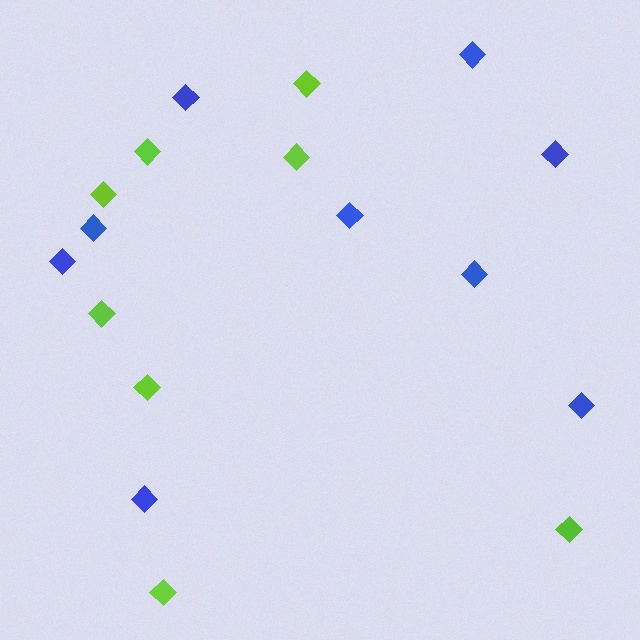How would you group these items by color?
There are 2 groups: one group of lime diamonds (8) and one group of blue diamonds (9).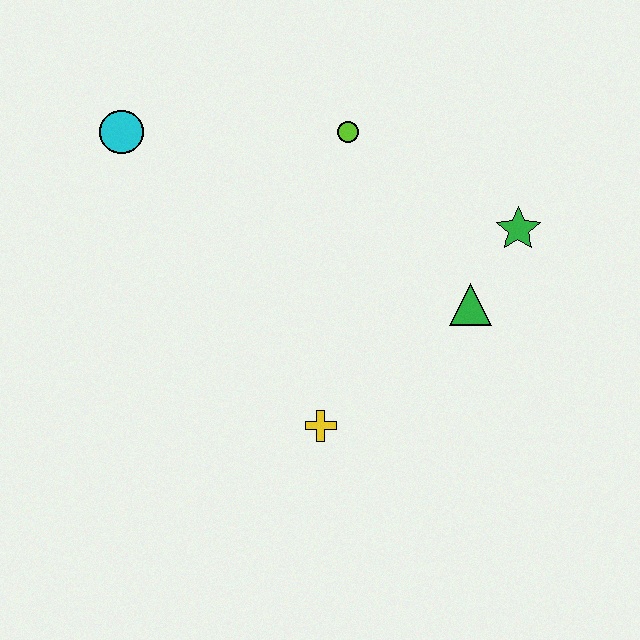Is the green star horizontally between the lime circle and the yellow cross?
No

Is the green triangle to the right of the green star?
No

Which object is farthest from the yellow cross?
The cyan circle is farthest from the yellow cross.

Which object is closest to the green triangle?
The green star is closest to the green triangle.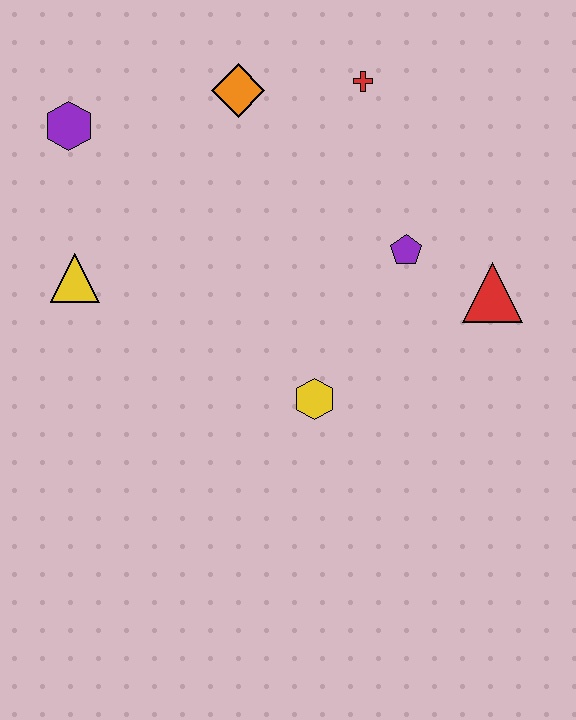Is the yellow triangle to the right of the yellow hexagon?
No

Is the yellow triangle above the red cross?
No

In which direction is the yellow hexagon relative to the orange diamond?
The yellow hexagon is below the orange diamond.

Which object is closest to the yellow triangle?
The purple hexagon is closest to the yellow triangle.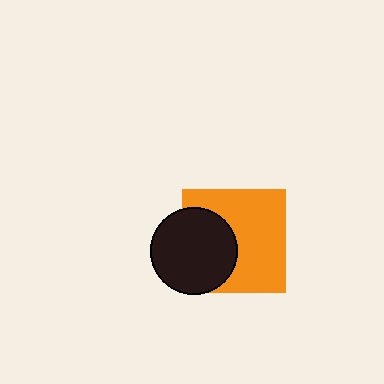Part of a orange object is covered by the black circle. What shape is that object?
It is a square.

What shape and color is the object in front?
The object in front is a black circle.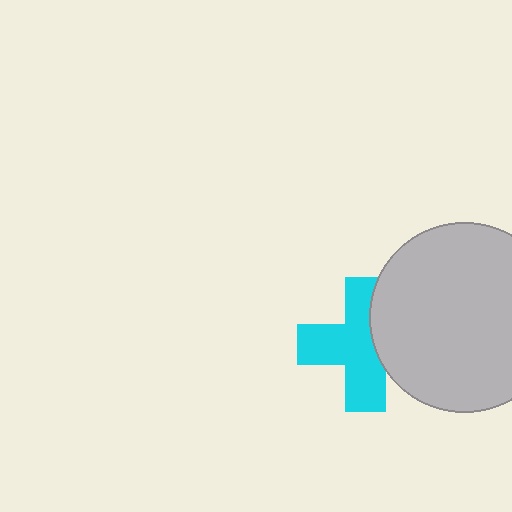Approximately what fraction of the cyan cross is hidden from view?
Roughly 34% of the cyan cross is hidden behind the light gray circle.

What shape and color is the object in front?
The object in front is a light gray circle.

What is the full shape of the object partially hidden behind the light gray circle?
The partially hidden object is a cyan cross.